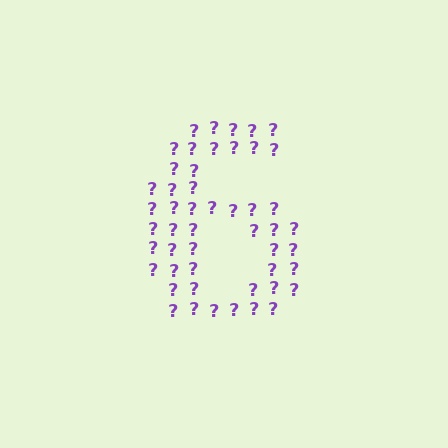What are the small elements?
The small elements are question marks.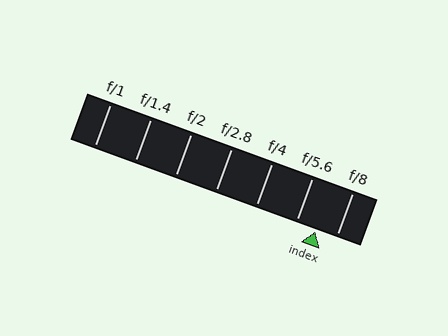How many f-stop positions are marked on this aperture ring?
There are 7 f-stop positions marked.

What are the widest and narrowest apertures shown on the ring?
The widest aperture shown is f/1 and the narrowest is f/8.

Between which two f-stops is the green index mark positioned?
The index mark is between f/5.6 and f/8.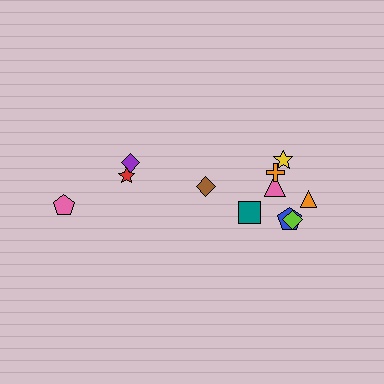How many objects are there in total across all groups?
There are 11 objects.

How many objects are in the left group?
There are 3 objects.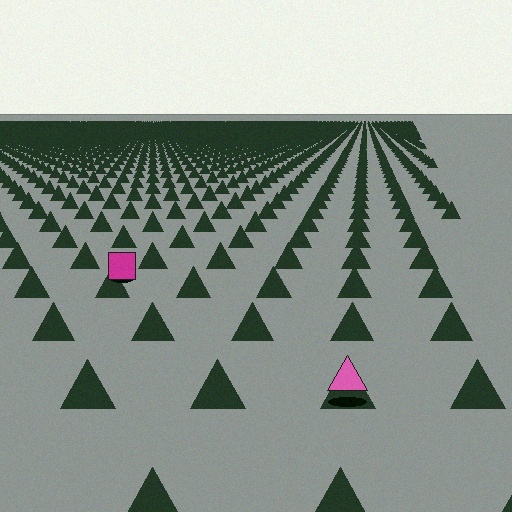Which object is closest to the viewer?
The pink triangle is closest. The texture marks near it are larger and more spread out.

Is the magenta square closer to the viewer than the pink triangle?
No. The pink triangle is closer — you can tell from the texture gradient: the ground texture is coarser near it.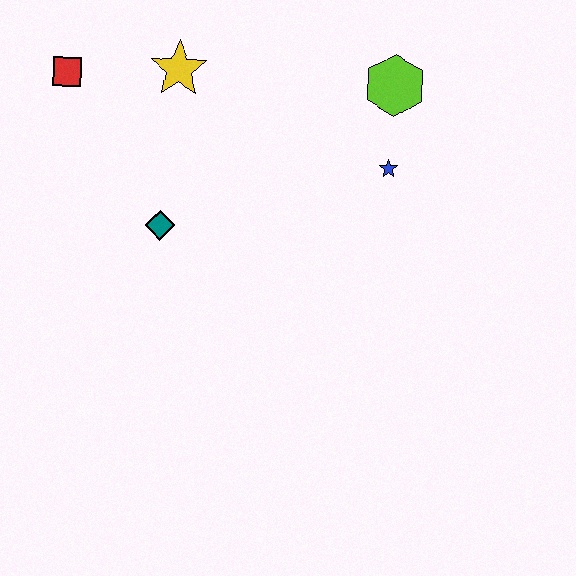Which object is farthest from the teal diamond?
The lime hexagon is farthest from the teal diamond.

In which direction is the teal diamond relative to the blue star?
The teal diamond is to the left of the blue star.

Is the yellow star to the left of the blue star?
Yes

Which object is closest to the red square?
The yellow star is closest to the red square.